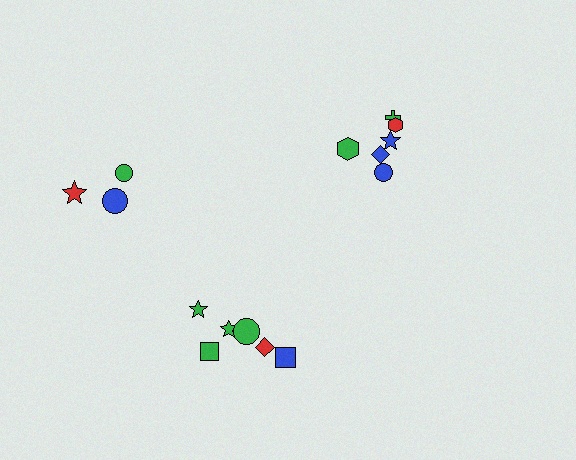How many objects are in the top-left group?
There are 3 objects.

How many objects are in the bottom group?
There are 6 objects.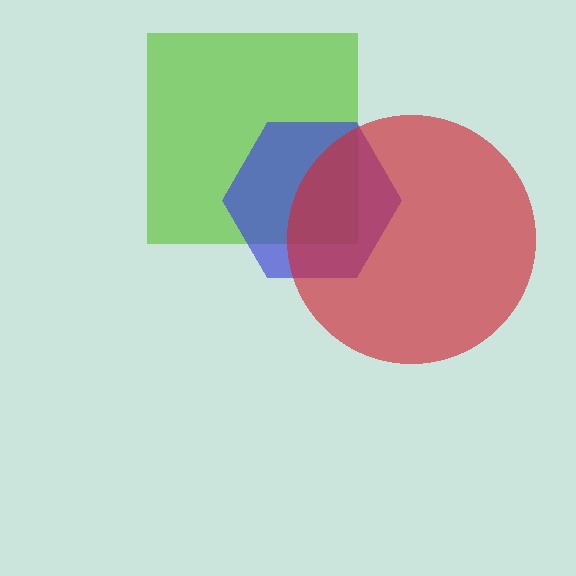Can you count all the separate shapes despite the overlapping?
Yes, there are 3 separate shapes.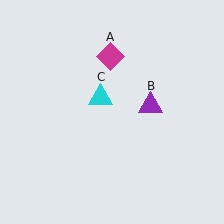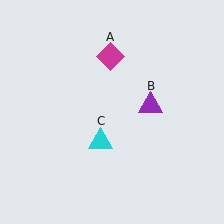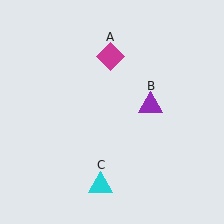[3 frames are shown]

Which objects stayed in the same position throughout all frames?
Magenta diamond (object A) and purple triangle (object B) remained stationary.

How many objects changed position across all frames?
1 object changed position: cyan triangle (object C).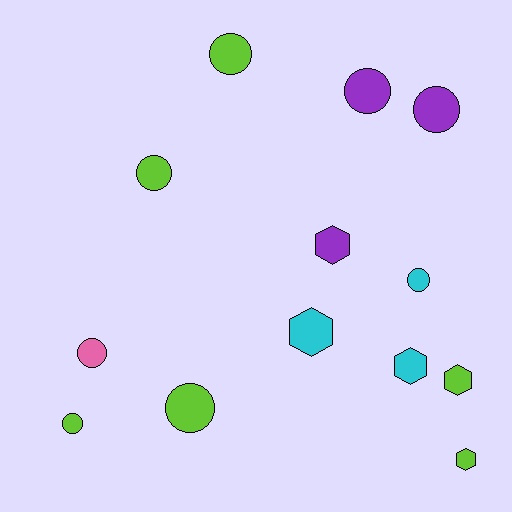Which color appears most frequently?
Lime, with 6 objects.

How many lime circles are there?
There are 4 lime circles.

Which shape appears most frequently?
Circle, with 8 objects.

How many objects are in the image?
There are 13 objects.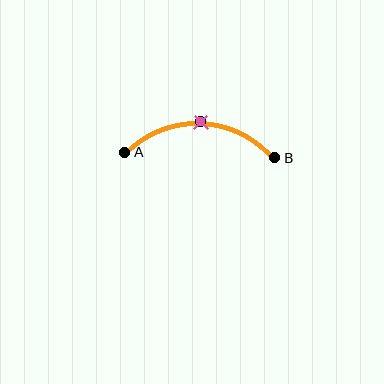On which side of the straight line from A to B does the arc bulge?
The arc bulges above the straight line connecting A and B.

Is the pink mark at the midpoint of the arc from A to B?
Yes. The pink mark lies on the arc at equal arc-length from both A and B — it is the arc midpoint.